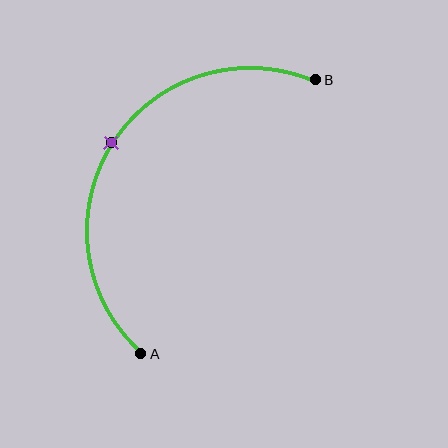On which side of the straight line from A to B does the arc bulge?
The arc bulges to the left of the straight line connecting A and B.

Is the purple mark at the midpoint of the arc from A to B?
Yes. The purple mark lies on the arc at equal arc-length from both A and B — it is the arc midpoint.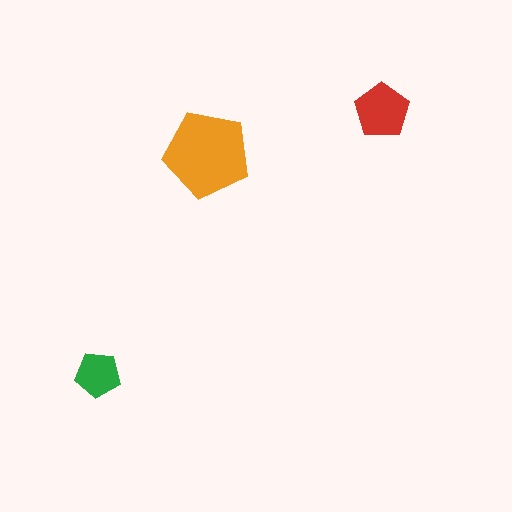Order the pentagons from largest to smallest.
the orange one, the red one, the green one.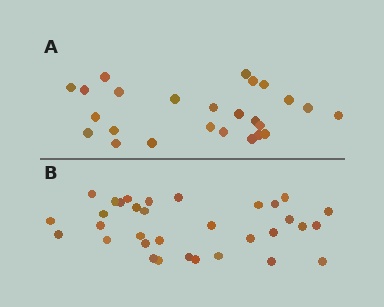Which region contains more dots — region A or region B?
Region B (the bottom region) has more dots.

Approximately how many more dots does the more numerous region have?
Region B has roughly 8 or so more dots than region A.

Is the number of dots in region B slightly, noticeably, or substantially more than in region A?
Region B has noticeably more, but not dramatically so. The ratio is roughly 1.3 to 1.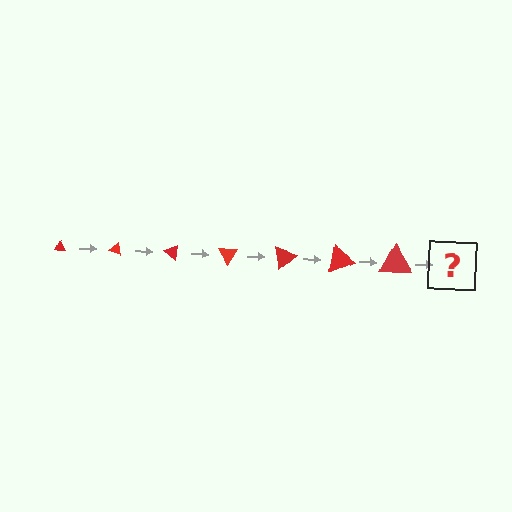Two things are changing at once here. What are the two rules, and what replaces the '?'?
The two rules are that the triangle grows larger each step and it rotates 20 degrees each step. The '?' should be a triangle, larger than the previous one and rotated 140 degrees from the start.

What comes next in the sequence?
The next element should be a triangle, larger than the previous one and rotated 140 degrees from the start.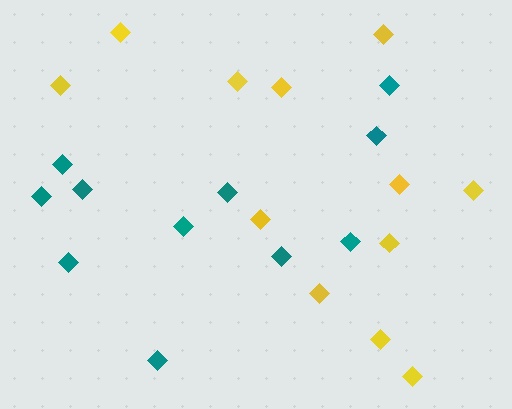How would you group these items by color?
There are 2 groups: one group of teal diamonds (11) and one group of yellow diamonds (12).